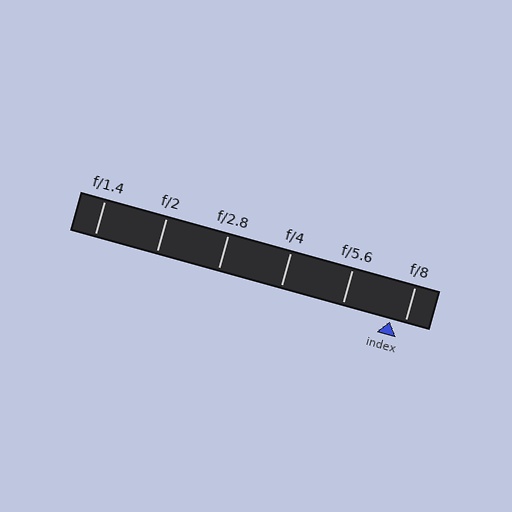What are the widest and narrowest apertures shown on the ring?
The widest aperture shown is f/1.4 and the narrowest is f/8.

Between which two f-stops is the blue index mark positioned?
The index mark is between f/5.6 and f/8.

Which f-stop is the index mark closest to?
The index mark is closest to f/8.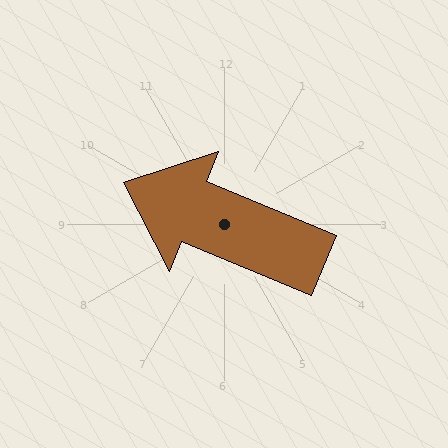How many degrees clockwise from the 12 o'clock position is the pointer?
Approximately 292 degrees.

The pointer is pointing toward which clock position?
Roughly 10 o'clock.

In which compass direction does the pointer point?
West.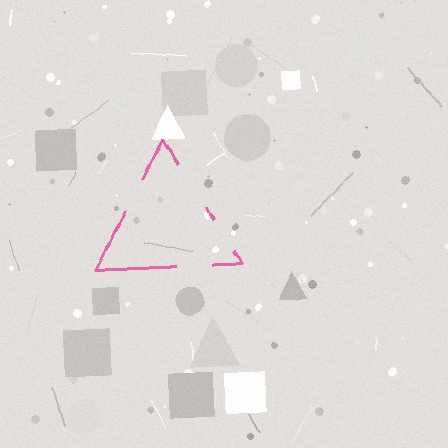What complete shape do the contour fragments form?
The contour fragments form a triangle.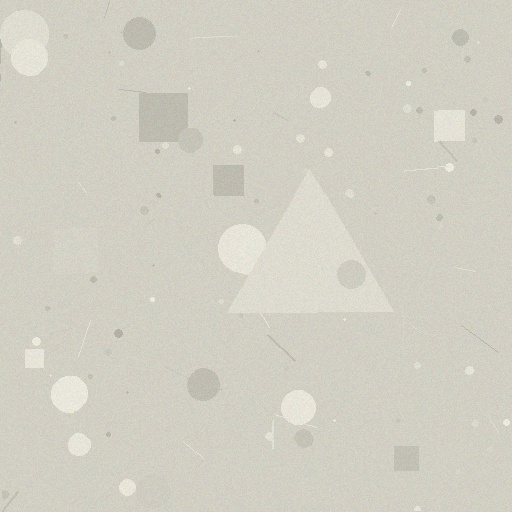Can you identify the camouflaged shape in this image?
The camouflaged shape is a triangle.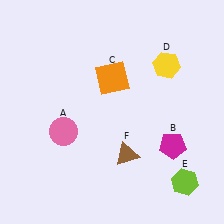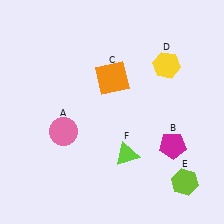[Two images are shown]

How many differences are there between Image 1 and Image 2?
There is 1 difference between the two images.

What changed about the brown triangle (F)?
In Image 1, F is brown. In Image 2, it changed to lime.